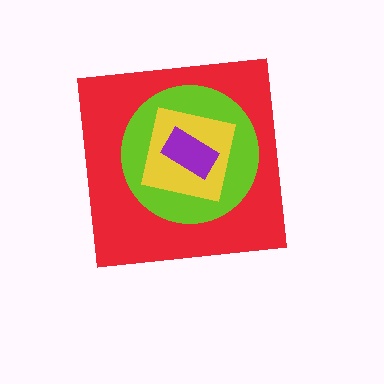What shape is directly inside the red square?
The lime circle.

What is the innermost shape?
The purple rectangle.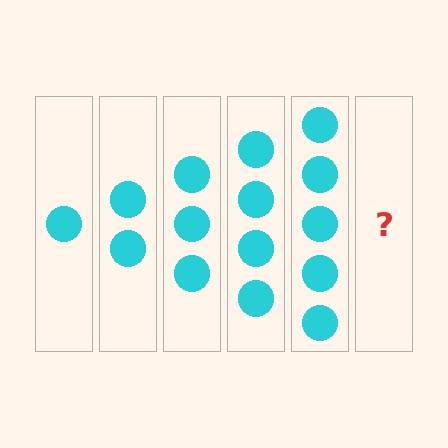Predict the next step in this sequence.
The next step is 6 circles.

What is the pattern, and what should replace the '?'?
The pattern is that each step adds one more circle. The '?' should be 6 circles.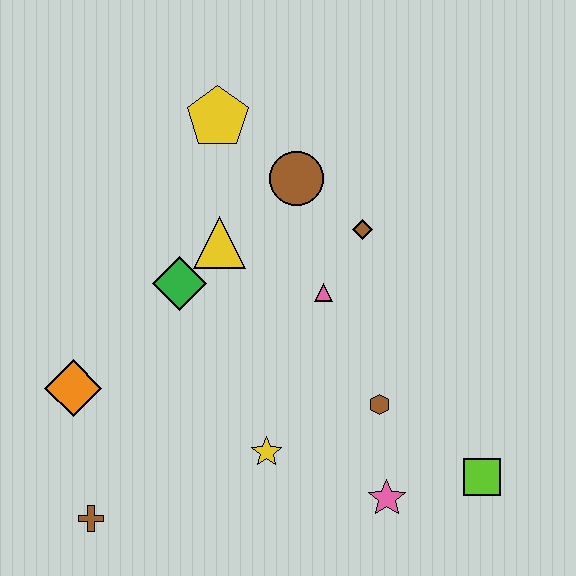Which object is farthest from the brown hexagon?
The yellow pentagon is farthest from the brown hexagon.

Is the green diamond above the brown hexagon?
Yes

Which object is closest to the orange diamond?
The brown cross is closest to the orange diamond.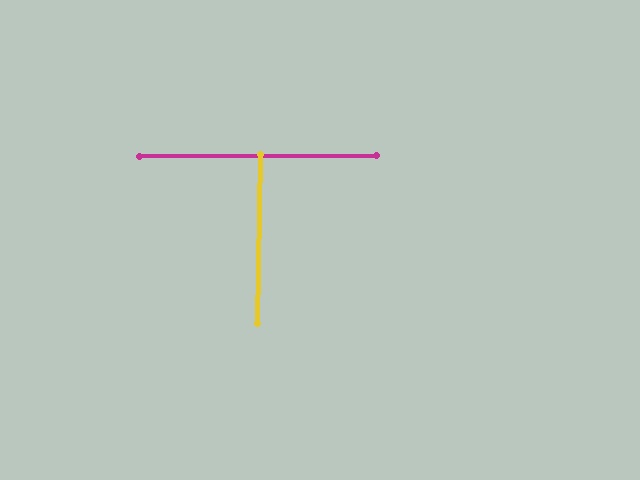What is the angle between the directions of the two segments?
Approximately 89 degrees.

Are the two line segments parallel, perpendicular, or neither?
Perpendicular — they meet at approximately 89°.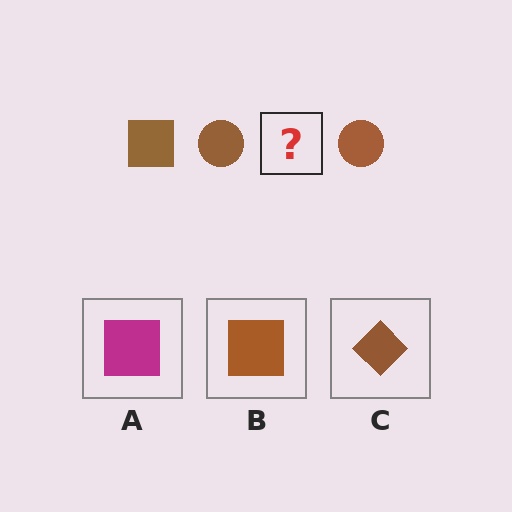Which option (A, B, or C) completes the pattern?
B.